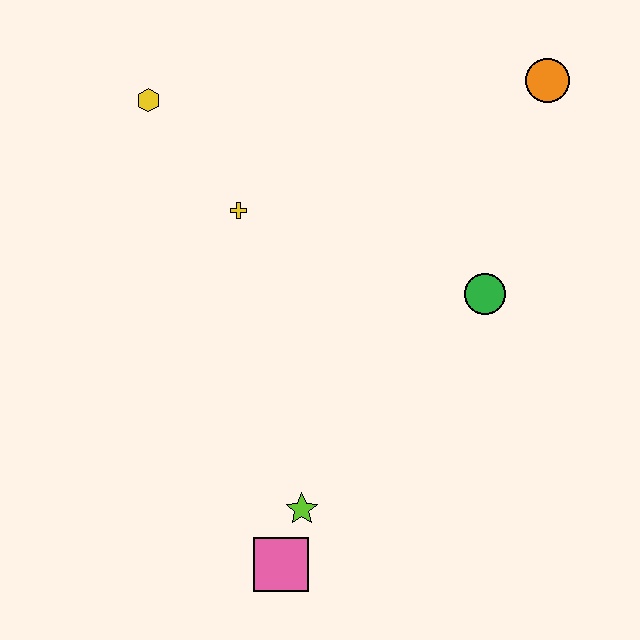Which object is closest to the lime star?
The pink square is closest to the lime star.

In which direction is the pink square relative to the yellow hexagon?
The pink square is below the yellow hexagon.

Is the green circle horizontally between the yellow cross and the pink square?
No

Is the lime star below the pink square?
No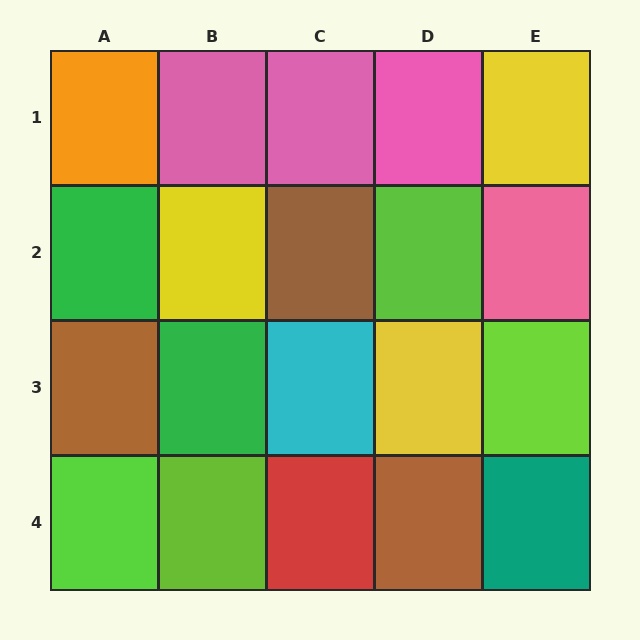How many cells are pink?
4 cells are pink.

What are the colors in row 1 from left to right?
Orange, pink, pink, pink, yellow.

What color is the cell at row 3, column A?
Brown.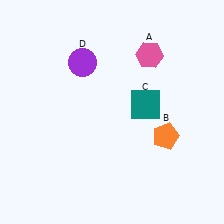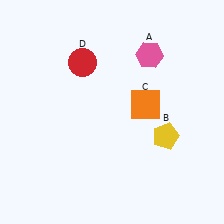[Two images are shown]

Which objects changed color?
B changed from orange to yellow. C changed from teal to orange. D changed from purple to red.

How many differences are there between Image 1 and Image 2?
There are 3 differences between the two images.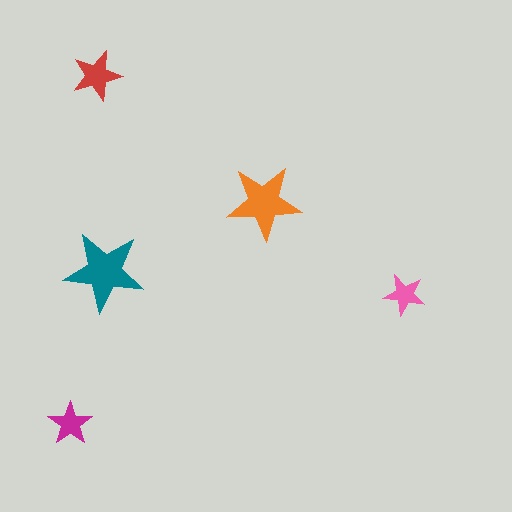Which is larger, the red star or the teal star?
The teal one.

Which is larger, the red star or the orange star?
The orange one.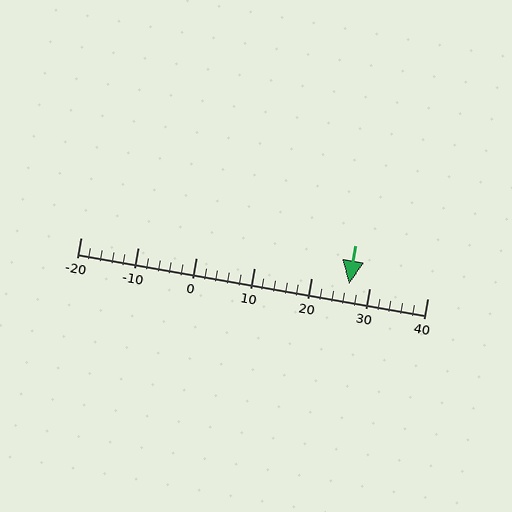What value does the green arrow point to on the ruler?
The green arrow points to approximately 26.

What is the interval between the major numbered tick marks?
The major tick marks are spaced 10 units apart.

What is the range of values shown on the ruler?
The ruler shows values from -20 to 40.